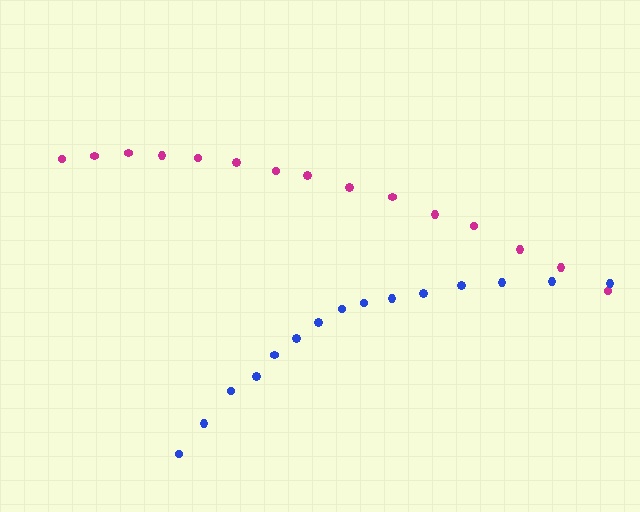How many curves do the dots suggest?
There are 2 distinct paths.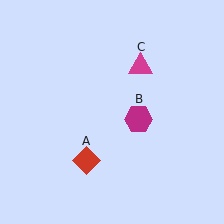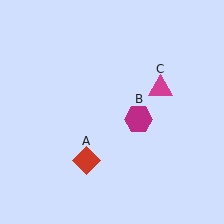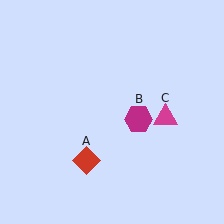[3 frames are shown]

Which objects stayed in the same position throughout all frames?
Red diamond (object A) and magenta hexagon (object B) remained stationary.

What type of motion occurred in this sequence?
The magenta triangle (object C) rotated clockwise around the center of the scene.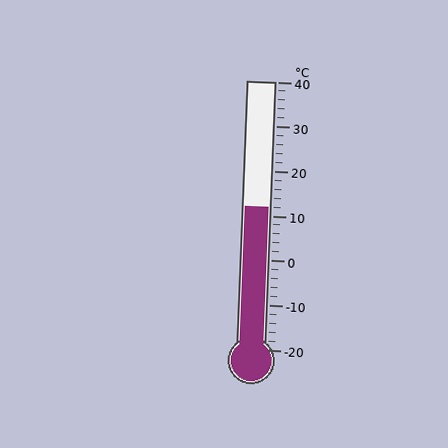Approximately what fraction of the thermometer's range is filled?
The thermometer is filled to approximately 55% of its range.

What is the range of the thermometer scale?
The thermometer scale ranges from -20°C to 40°C.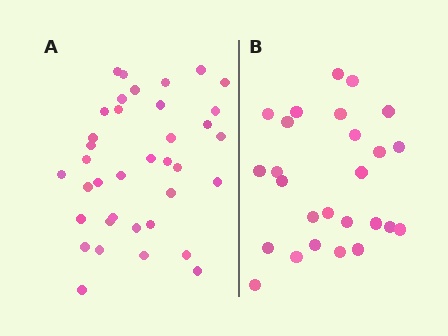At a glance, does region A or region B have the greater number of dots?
Region A (the left region) has more dots.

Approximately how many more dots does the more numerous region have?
Region A has roughly 12 or so more dots than region B.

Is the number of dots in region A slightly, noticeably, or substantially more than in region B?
Region A has noticeably more, but not dramatically so. The ratio is roughly 1.4 to 1.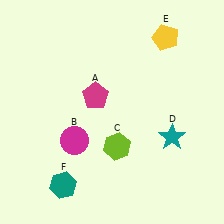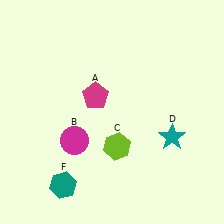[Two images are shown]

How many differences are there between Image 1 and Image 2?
There is 1 difference between the two images.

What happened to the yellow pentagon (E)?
The yellow pentagon (E) was removed in Image 2. It was in the top-right area of Image 1.